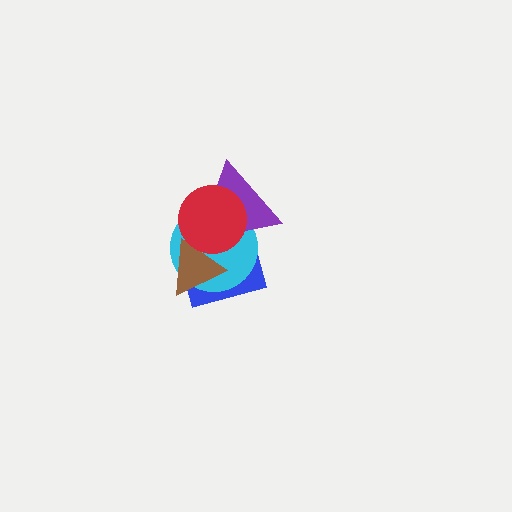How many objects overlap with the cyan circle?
4 objects overlap with the cyan circle.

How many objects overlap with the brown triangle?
4 objects overlap with the brown triangle.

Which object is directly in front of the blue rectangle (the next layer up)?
The cyan circle is directly in front of the blue rectangle.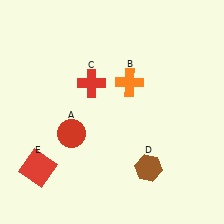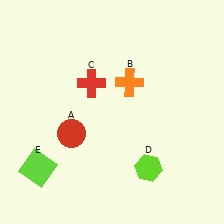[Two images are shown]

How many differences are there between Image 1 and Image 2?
There are 2 differences between the two images.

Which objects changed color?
D changed from brown to lime. E changed from red to lime.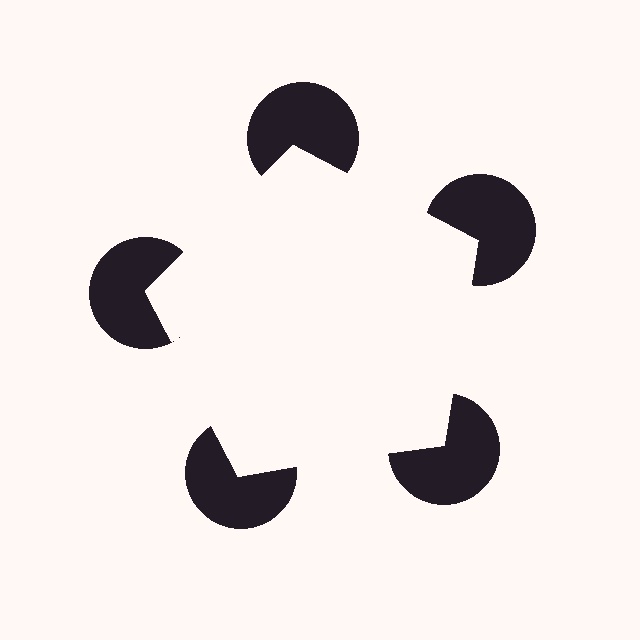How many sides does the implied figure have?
5 sides.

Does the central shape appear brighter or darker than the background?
It typically appears slightly brighter than the background, even though no actual brightness change is drawn.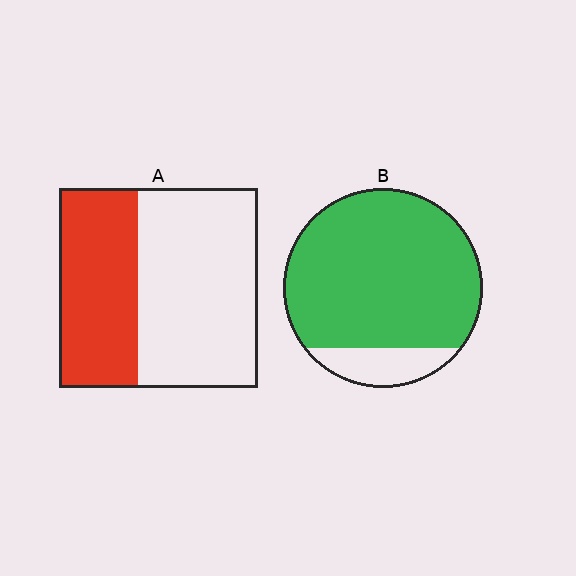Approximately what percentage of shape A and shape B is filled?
A is approximately 40% and B is approximately 85%.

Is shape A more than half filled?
No.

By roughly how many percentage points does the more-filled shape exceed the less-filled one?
By roughly 45 percentage points (B over A).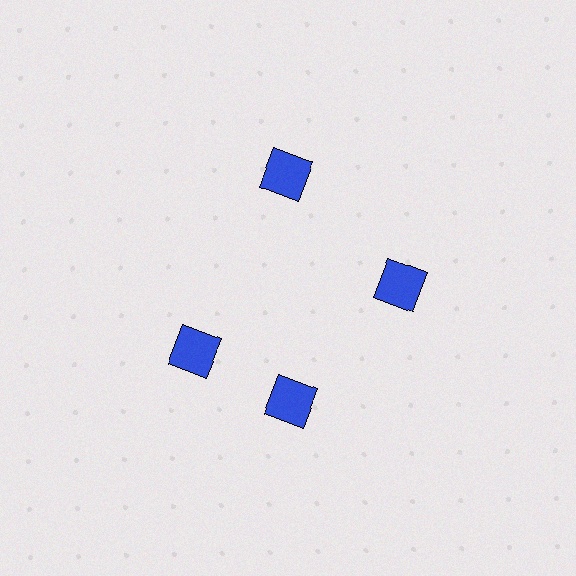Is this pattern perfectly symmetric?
No. The 4 blue squares are arranged in a ring, but one element near the 9 o'clock position is rotated out of alignment along the ring, breaking the 4-fold rotational symmetry.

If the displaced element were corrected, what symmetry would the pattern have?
It would have 4-fold rotational symmetry — the pattern would map onto itself every 90 degrees.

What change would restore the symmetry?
The symmetry would be restored by rotating it back into even spacing with its neighbors so that all 4 squares sit at equal angles and equal distance from the center.